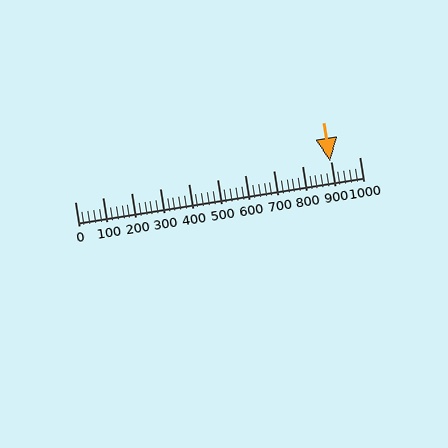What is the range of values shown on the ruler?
The ruler shows values from 0 to 1000.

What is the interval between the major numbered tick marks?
The major tick marks are spaced 100 units apart.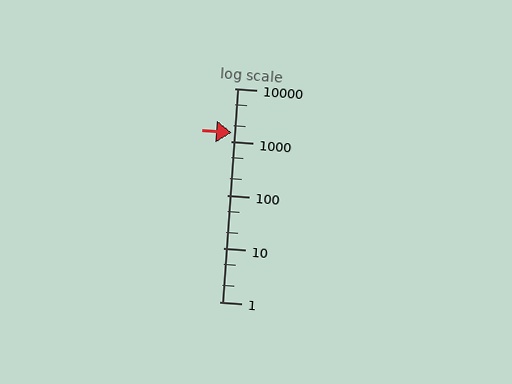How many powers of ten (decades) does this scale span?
The scale spans 4 decades, from 1 to 10000.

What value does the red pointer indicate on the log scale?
The pointer indicates approximately 1500.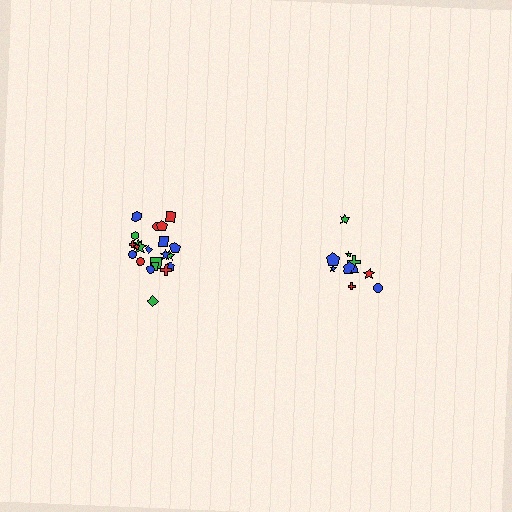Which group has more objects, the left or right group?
The left group.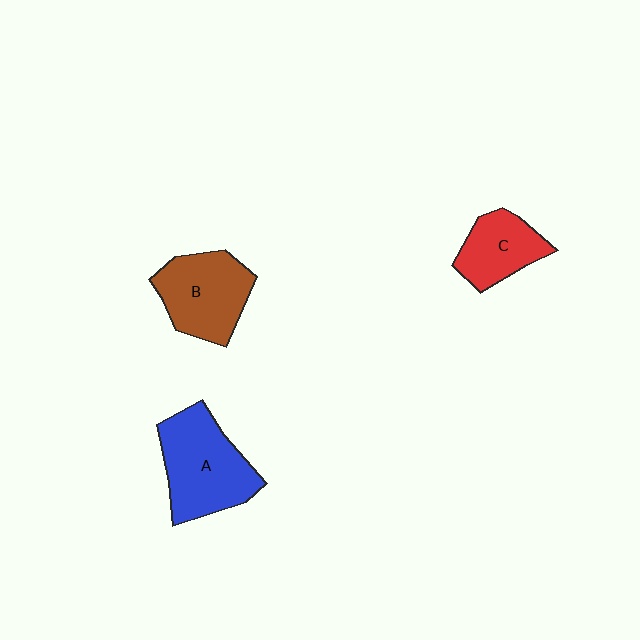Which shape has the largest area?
Shape A (blue).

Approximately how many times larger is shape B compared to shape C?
Approximately 1.4 times.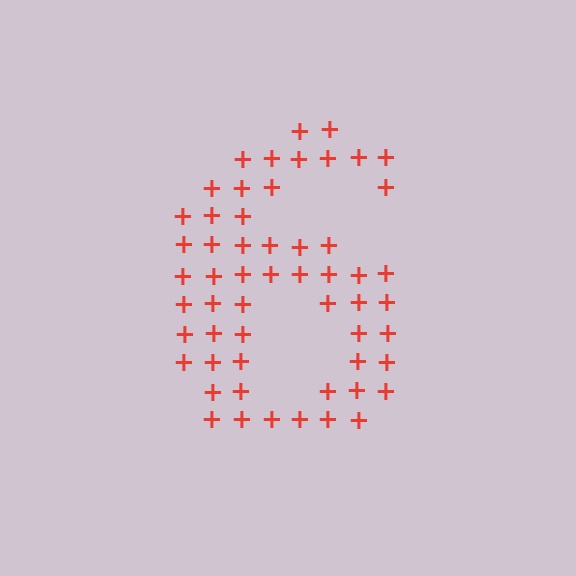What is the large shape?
The large shape is the digit 6.